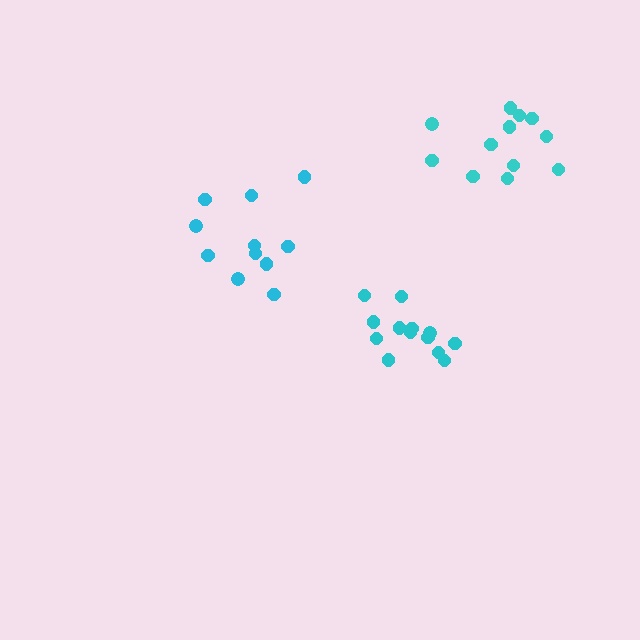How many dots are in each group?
Group 1: 13 dots, Group 2: 11 dots, Group 3: 12 dots (36 total).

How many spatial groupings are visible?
There are 3 spatial groupings.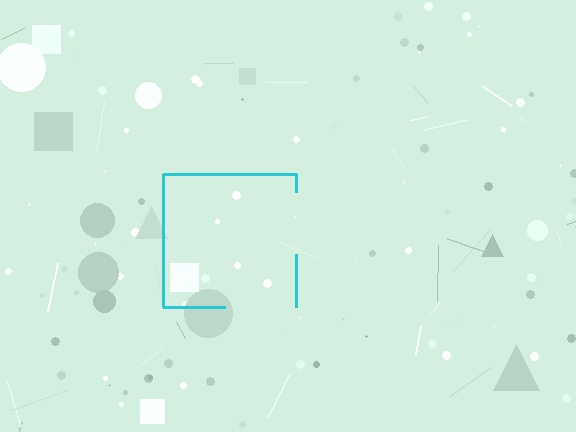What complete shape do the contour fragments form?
The contour fragments form a square.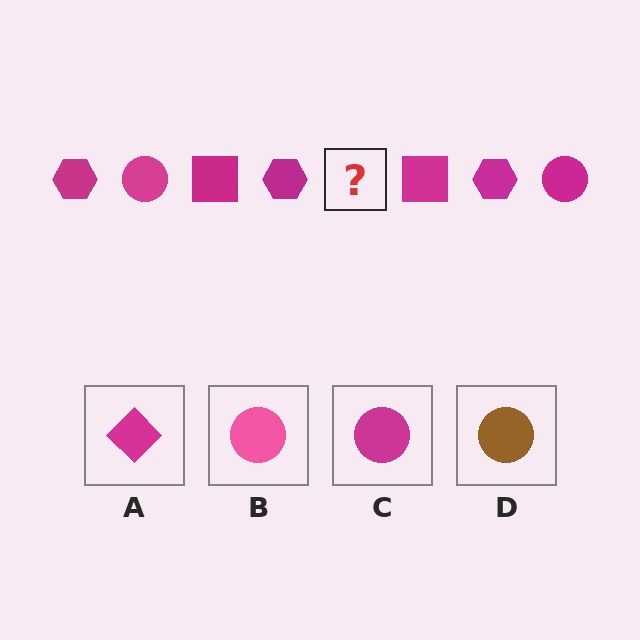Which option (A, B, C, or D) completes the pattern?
C.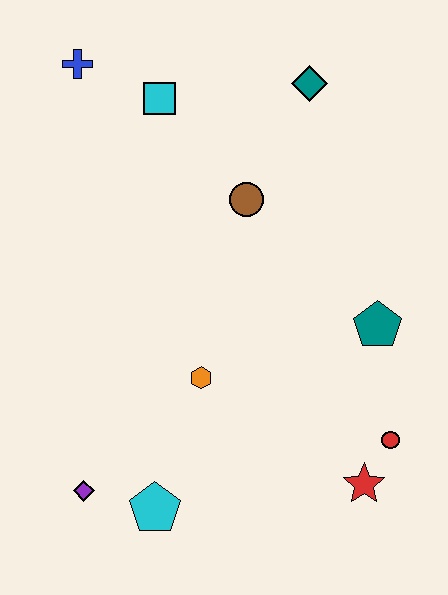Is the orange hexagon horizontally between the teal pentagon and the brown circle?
No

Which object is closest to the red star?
The red circle is closest to the red star.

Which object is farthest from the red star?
The blue cross is farthest from the red star.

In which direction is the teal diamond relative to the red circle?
The teal diamond is above the red circle.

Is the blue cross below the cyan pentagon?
No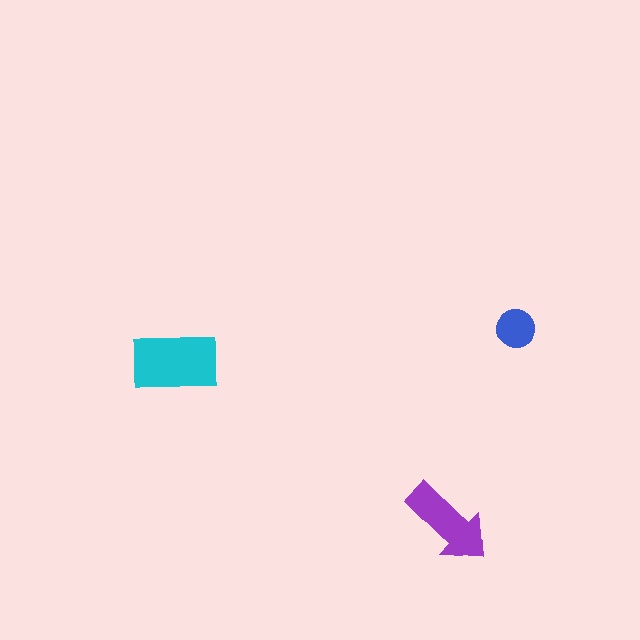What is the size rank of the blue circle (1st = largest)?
3rd.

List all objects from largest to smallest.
The cyan rectangle, the purple arrow, the blue circle.